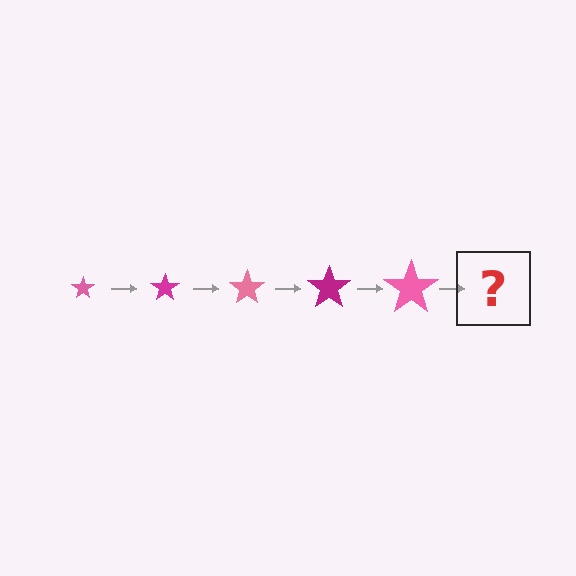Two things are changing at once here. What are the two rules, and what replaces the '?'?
The two rules are that the star grows larger each step and the color cycles through pink and magenta. The '?' should be a magenta star, larger than the previous one.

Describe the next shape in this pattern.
It should be a magenta star, larger than the previous one.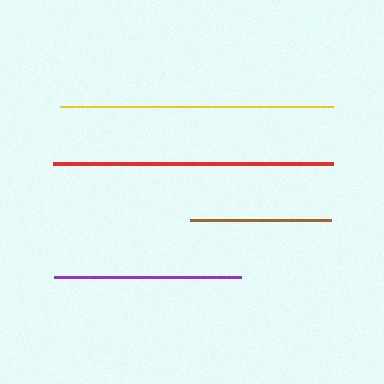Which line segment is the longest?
The red line is the longest at approximately 280 pixels.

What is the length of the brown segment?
The brown segment is approximately 141 pixels long.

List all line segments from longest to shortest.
From longest to shortest: red, yellow, purple, brown.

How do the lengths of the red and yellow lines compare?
The red and yellow lines are approximately the same length.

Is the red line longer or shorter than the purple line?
The red line is longer than the purple line.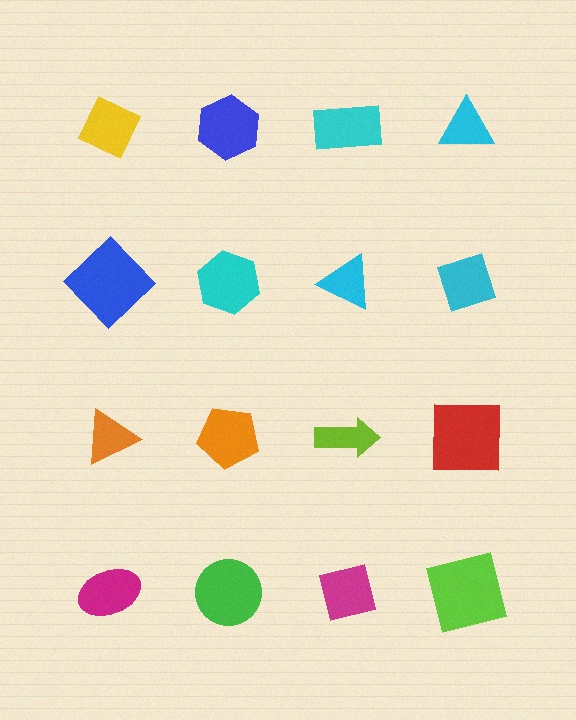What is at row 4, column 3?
A magenta square.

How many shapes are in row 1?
4 shapes.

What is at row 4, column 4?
A lime square.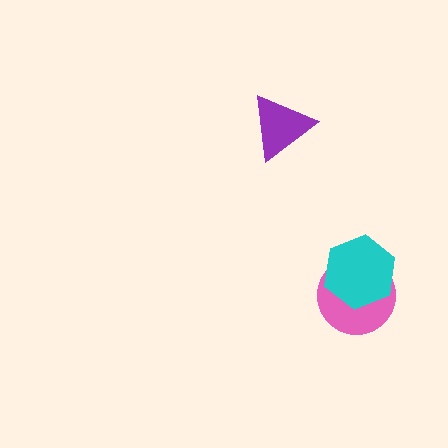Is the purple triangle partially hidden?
No, no other shape covers it.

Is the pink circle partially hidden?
Yes, it is partially covered by another shape.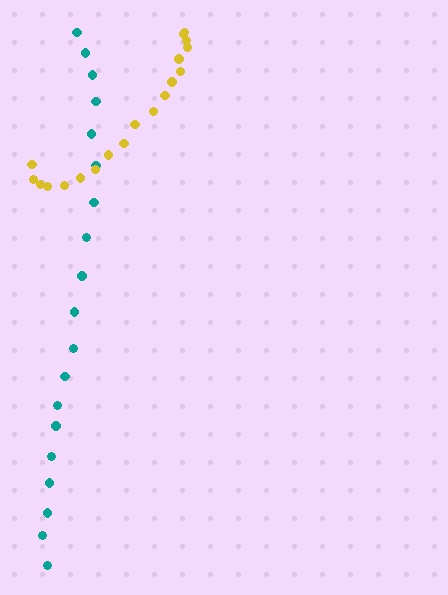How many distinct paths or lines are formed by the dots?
There are 2 distinct paths.